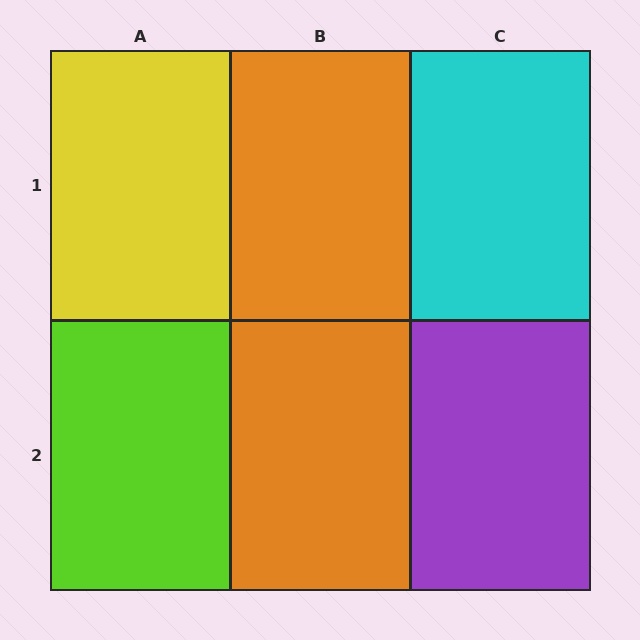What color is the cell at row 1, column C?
Cyan.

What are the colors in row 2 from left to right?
Lime, orange, purple.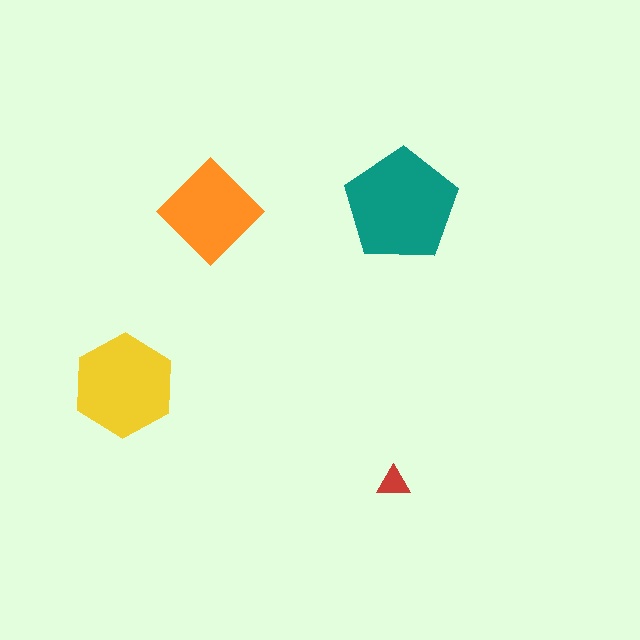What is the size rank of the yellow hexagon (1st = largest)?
2nd.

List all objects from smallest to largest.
The red triangle, the orange diamond, the yellow hexagon, the teal pentagon.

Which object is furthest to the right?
The teal pentagon is rightmost.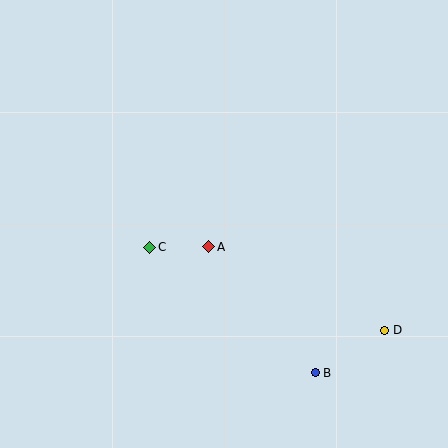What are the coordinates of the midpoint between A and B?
The midpoint between A and B is at (262, 310).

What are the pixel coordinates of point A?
Point A is at (209, 247).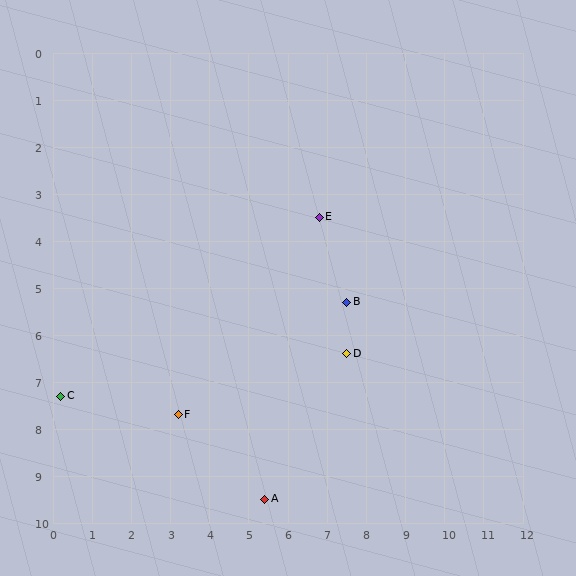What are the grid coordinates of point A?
Point A is at approximately (5.4, 9.5).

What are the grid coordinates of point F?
Point F is at approximately (3.2, 7.7).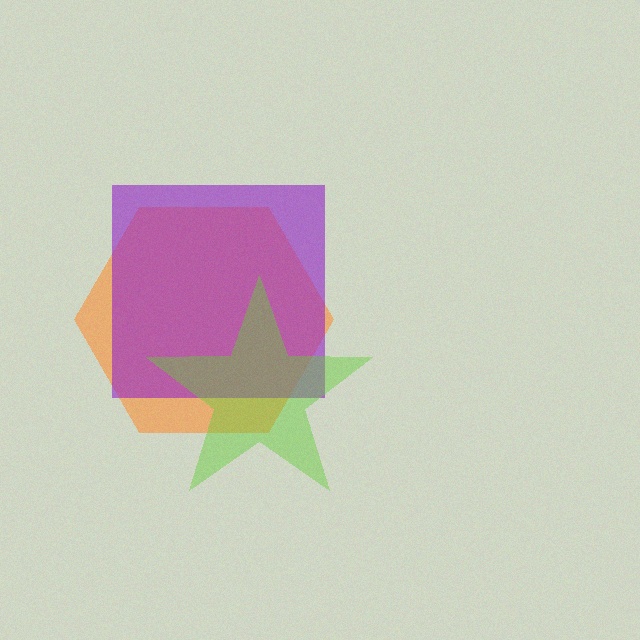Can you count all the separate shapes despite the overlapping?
Yes, there are 3 separate shapes.